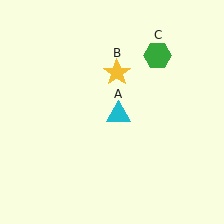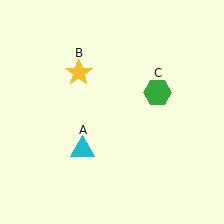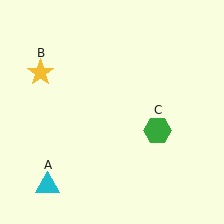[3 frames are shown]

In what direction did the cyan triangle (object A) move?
The cyan triangle (object A) moved down and to the left.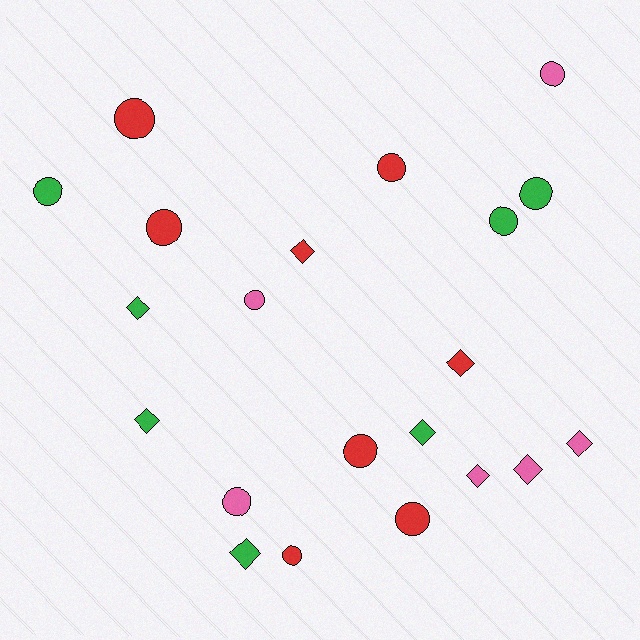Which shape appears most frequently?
Circle, with 12 objects.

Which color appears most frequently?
Red, with 8 objects.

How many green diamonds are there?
There are 4 green diamonds.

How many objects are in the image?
There are 21 objects.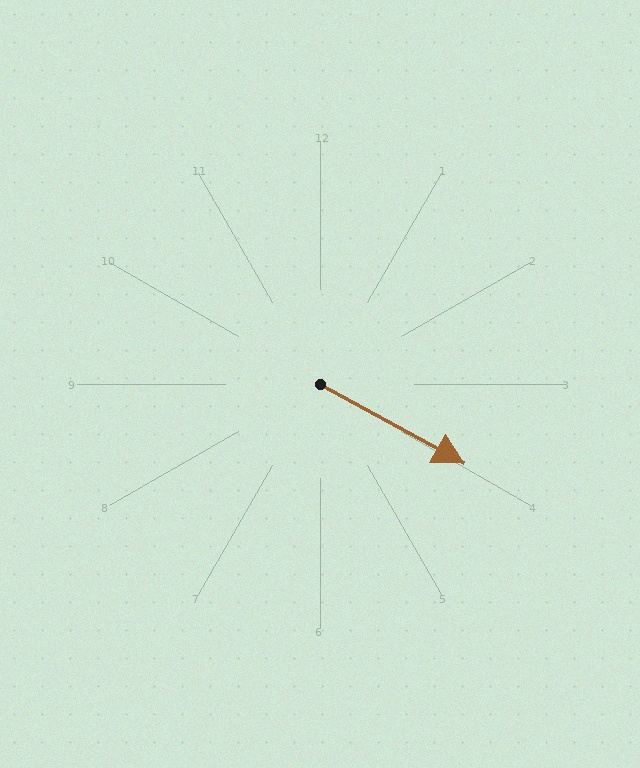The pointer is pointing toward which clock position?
Roughly 4 o'clock.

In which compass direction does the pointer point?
Southeast.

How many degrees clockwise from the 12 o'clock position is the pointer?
Approximately 119 degrees.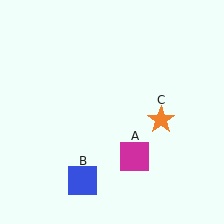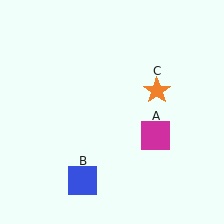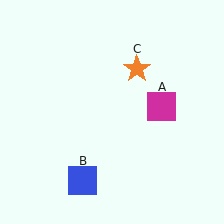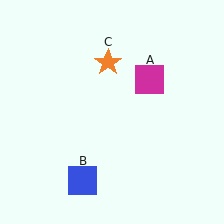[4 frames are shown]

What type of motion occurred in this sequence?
The magenta square (object A), orange star (object C) rotated counterclockwise around the center of the scene.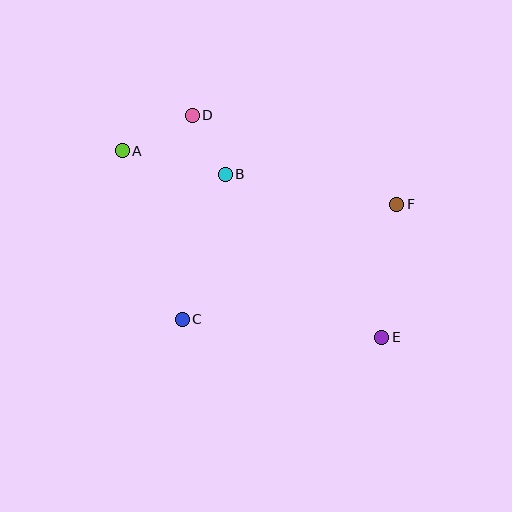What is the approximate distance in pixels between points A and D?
The distance between A and D is approximately 79 pixels.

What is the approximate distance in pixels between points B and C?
The distance between B and C is approximately 151 pixels.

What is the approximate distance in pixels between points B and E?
The distance between B and E is approximately 226 pixels.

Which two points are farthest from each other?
Points A and E are farthest from each other.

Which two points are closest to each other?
Points B and D are closest to each other.